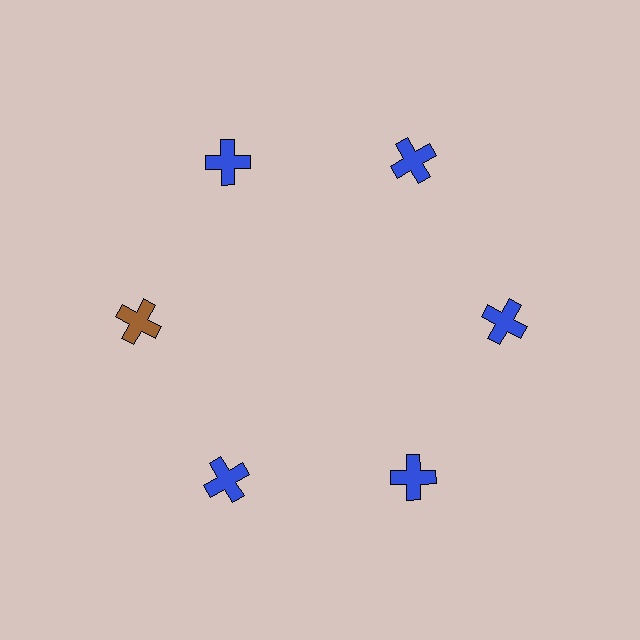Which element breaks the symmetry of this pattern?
The brown cross at roughly the 9 o'clock position breaks the symmetry. All other shapes are blue crosses.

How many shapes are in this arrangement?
There are 6 shapes arranged in a ring pattern.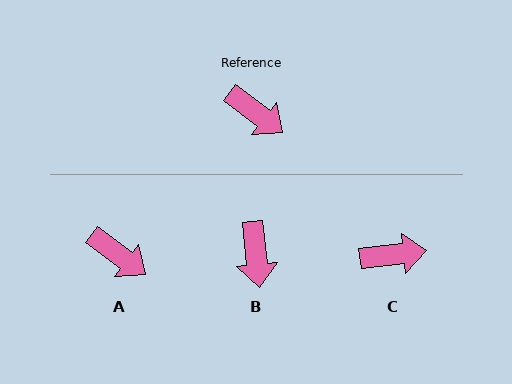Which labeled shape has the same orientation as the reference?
A.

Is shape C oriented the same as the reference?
No, it is off by about 43 degrees.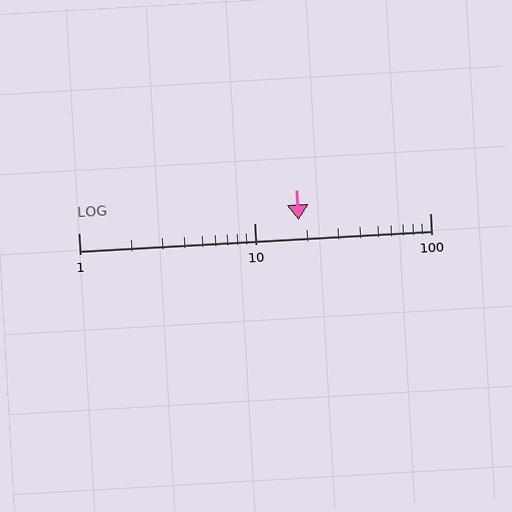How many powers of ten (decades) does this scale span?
The scale spans 2 decades, from 1 to 100.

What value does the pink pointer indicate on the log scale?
The pointer indicates approximately 18.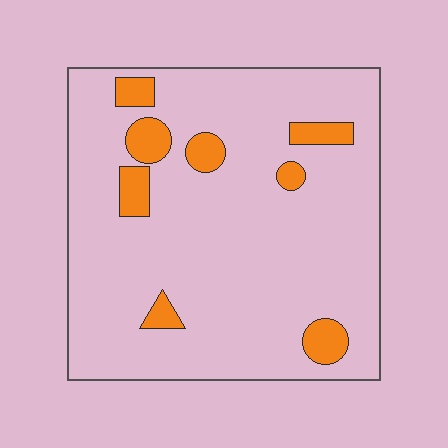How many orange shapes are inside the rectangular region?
8.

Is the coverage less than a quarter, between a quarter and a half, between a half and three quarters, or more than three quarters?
Less than a quarter.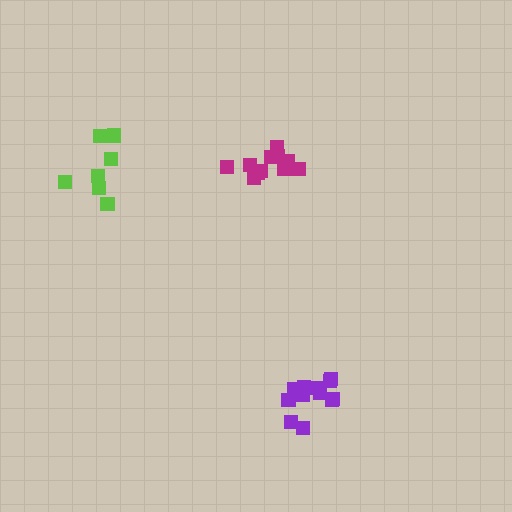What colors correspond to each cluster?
The clusters are colored: magenta, purple, lime.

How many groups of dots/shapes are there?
There are 3 groups.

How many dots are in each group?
Group 1: 11 dots, Group 2: 12 dots, Group 3: 7 dots (30 total).